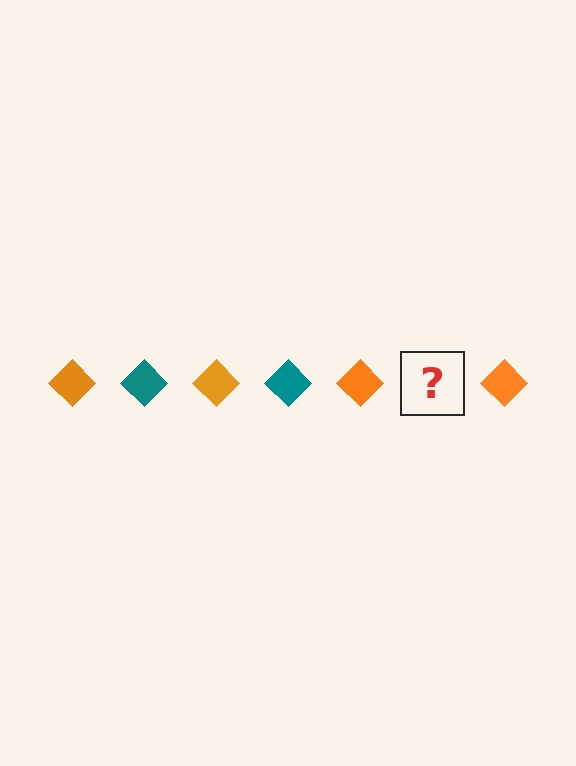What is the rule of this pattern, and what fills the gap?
The rule is that the pattern cycles through orange, teal diamonds. The gap should be filled with a teal diamond.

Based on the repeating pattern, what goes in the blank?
The blank should be a teal diamond.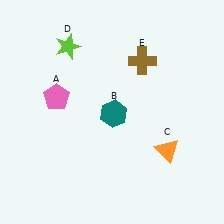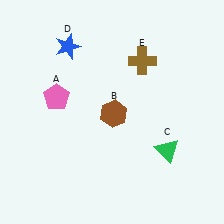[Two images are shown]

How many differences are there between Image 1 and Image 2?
There are 3 differences between the two images.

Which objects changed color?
B changed from teal to brown. C changed from orange to green. D changed from lime to blue.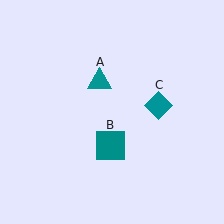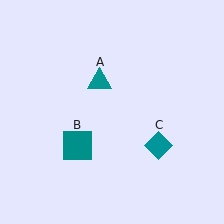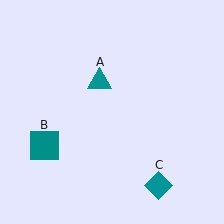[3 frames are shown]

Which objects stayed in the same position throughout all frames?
Teal triangle (object A) remained stationary.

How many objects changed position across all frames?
2 objects changed position: teal square (object B), teal diamond (object C).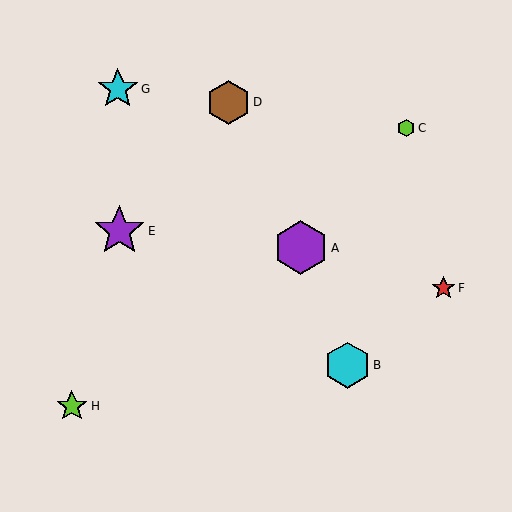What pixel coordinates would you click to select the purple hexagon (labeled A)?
Click at (301, 248) to select the purple hexagon A.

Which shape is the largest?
The purple hexagon (labeled A) is the largest.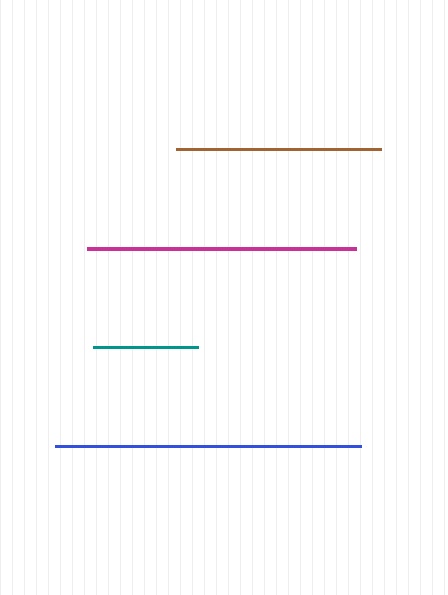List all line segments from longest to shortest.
From longest to shortest: blue, magenta, brown, teal.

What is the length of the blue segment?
The blue segment is approximately 307 pixels long.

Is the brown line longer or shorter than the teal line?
The brown line is longer than the teal line.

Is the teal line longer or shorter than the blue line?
The blue line is longer than the teal line.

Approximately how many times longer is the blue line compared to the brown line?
The blue line is approximately 1.5 times the length of the brown line.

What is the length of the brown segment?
The brown segment is approximately 204 pixels long.